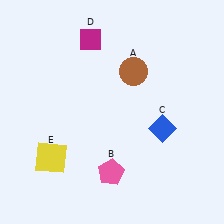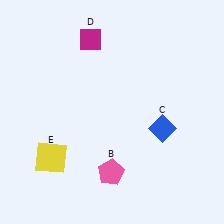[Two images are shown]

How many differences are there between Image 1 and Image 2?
There is 1 difference between the two images.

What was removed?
The brown circle (A) was removed in Image 2.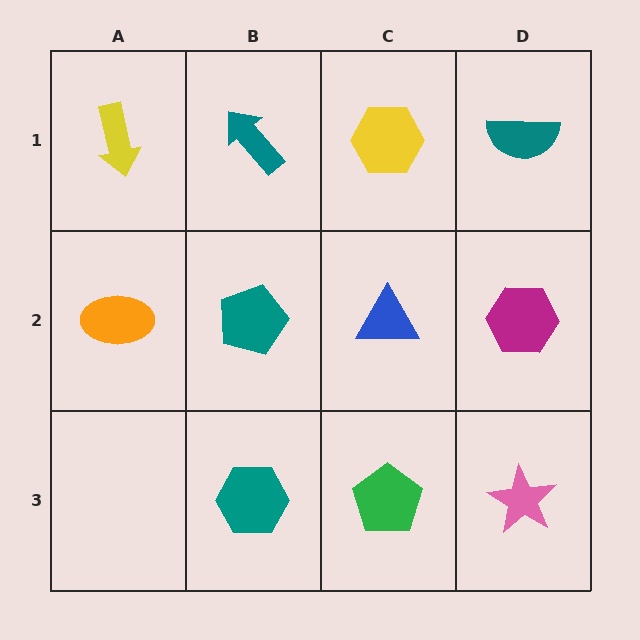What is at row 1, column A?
A yellow arrow.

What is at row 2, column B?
A teal pentagon.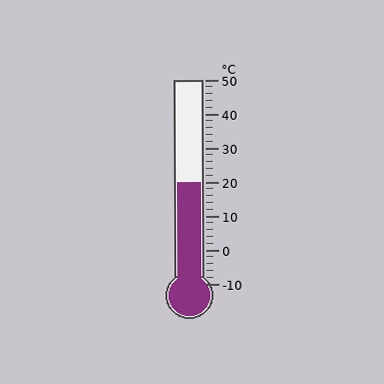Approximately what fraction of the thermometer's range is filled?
The thermometer is filled to approximately 50% of its range.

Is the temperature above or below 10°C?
The temperature is above 10°C.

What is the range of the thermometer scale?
The thermometer scale ranges from -10°C to 50°C.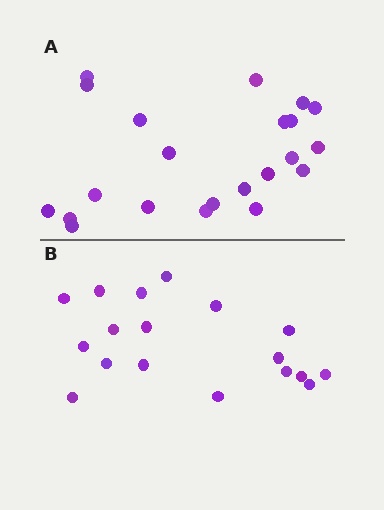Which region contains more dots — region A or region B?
Region A (the top region) has more dots.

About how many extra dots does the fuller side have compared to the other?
Region A has about 4 more dots than region B.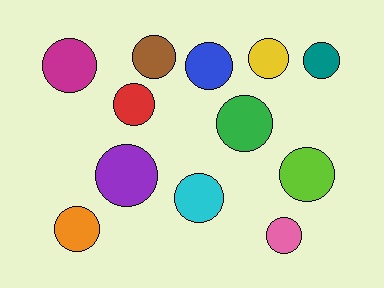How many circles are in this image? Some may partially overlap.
There are 12 circles.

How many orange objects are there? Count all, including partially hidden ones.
There is 1 orange object.